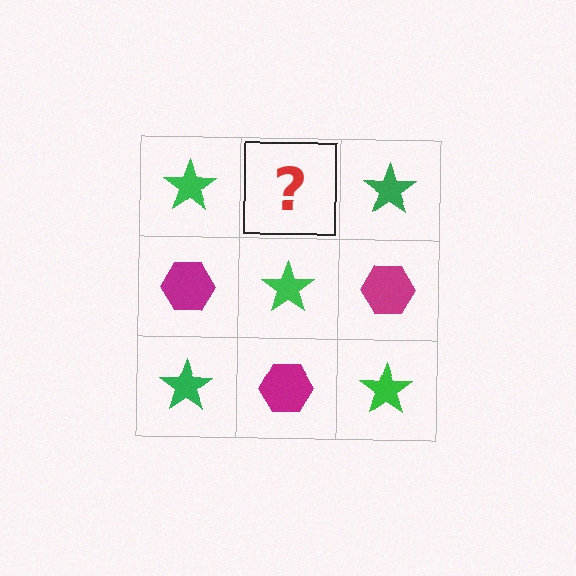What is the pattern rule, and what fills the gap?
The rule is that it alternates green star and magenta hexagon in a checkerboard pattern. The gap should be filled with a magenta hexagon.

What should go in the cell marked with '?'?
The missing cell should contain a magenta hexagon.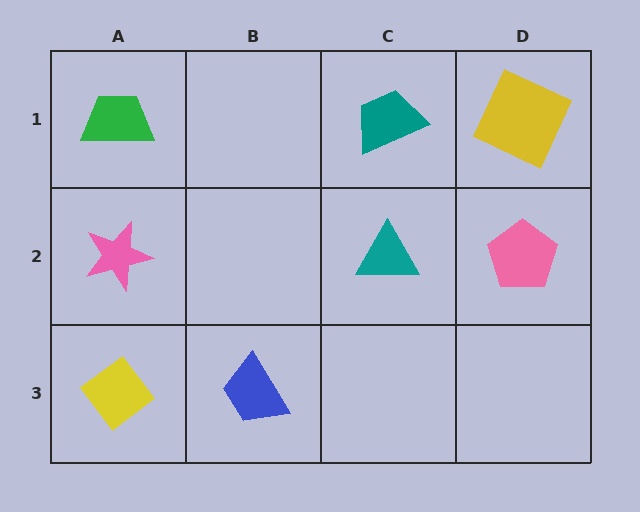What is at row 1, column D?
A yellow square.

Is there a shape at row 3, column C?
No, that cell is empty.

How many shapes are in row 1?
3 shapes.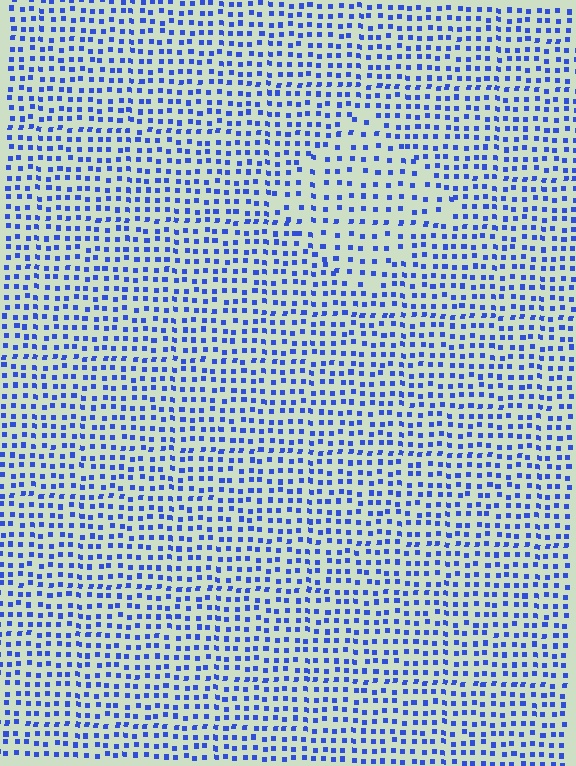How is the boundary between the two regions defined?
The boundary is defined by a change in element density (approximately 1.6x ratio). All elements are the same color, size, and shape.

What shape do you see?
I see a diamond.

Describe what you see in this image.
The image contains small blue elements arranged at two different densities. A diamond-shaped region is visible where the elements are less densely packed than the surrounding area.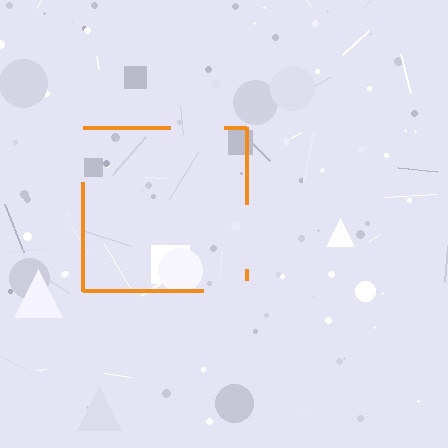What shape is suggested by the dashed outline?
The dashed outline suggests a square.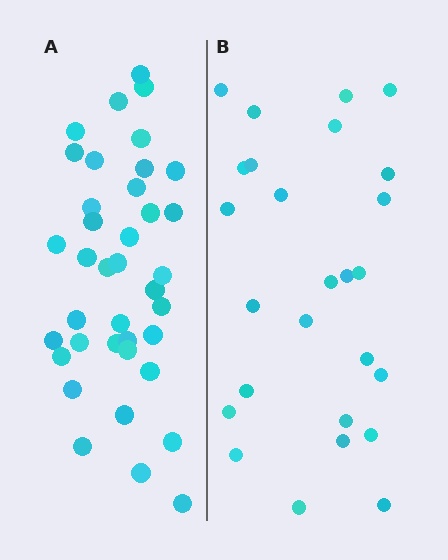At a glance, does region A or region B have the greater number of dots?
Region A (the left region) has more dots.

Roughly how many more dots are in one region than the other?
Region A has roughly 12 or so more dots than region B.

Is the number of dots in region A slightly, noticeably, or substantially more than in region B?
Region A has substantially more. The ratio is roughly 1.5 to 1.